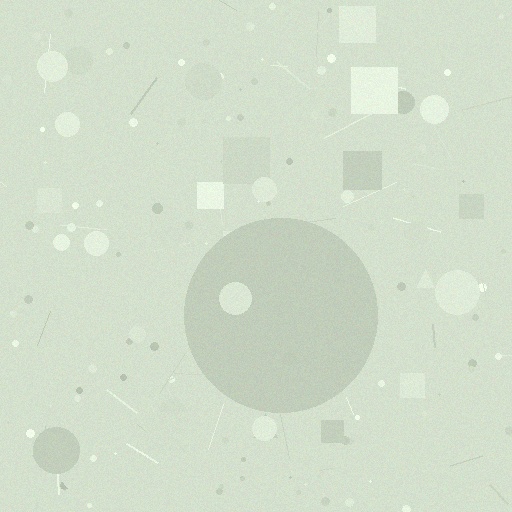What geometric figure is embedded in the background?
A circle is embedded in the background.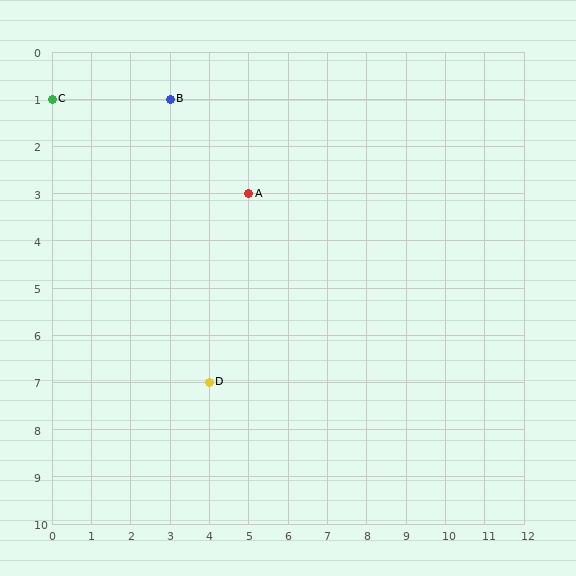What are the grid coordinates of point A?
Point A is at grid coordinates (5, 3).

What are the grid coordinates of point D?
Point D is at grid coordinates (4, 7).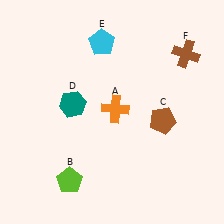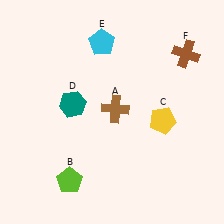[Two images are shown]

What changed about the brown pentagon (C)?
In Image 1, C is brown. In Image 2, it changed to yellow.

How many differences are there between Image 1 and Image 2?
There are 2 differences between the two images.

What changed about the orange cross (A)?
In Image 1, A is orange. In Image 2, it changed to brown.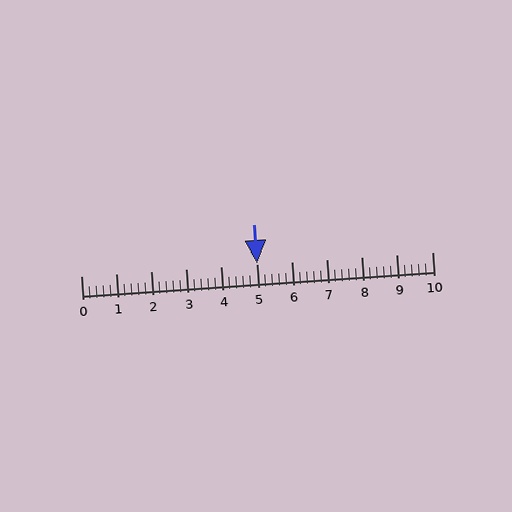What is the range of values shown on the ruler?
The ruler shows values from 0 to 10.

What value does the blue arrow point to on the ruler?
The blue arrow points to approximately 5.0.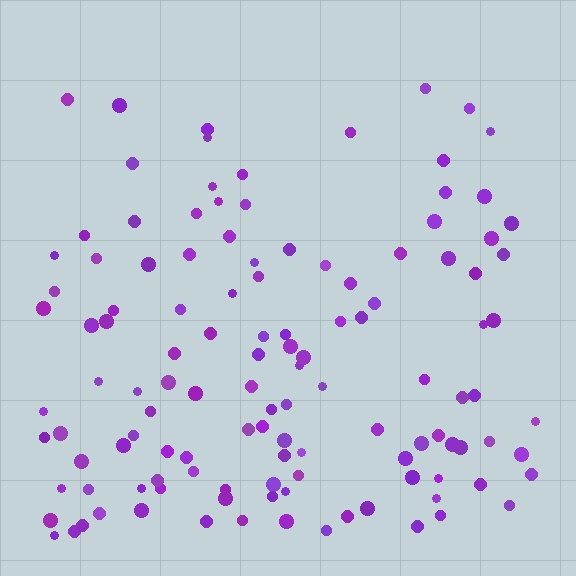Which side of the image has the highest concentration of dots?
The bottom.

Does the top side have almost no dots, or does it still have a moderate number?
Still a moderate number, just noticeably fewer than the bottom.